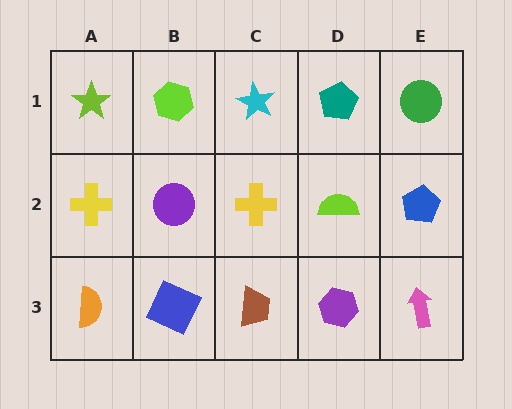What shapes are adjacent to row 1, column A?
A yellow cross (row 2, column A), a lime hexagon (row 1, column B).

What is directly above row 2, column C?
A cyan star.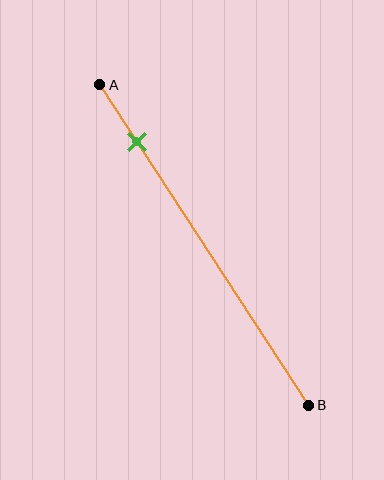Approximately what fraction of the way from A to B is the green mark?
The green mark is approximately 20% of the way from A to B.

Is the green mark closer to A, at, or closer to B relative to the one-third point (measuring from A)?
The green mark is closer to point A than the one-third point of segment AB.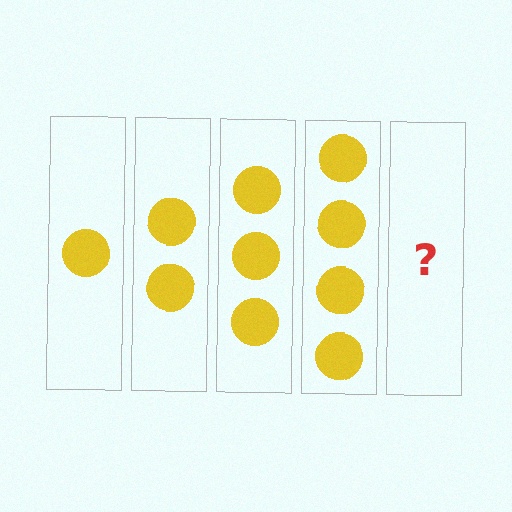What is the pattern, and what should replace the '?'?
The pattern is that each step adds one more circle. The '?' should be 5 circles.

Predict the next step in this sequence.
The next step is 5 circles.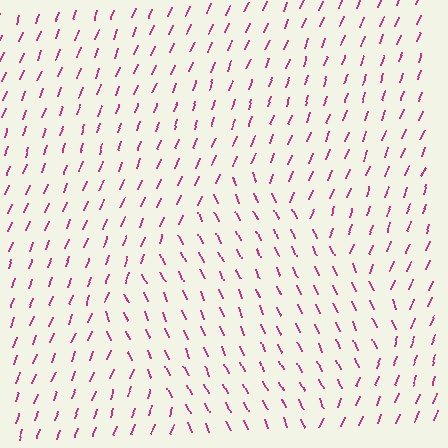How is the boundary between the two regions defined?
The boundary is defined purely by a change in line orientation (approximately 45 degrees difference). All lines are the same color and thickness.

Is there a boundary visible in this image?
Yes, there is a texture boundary formed by a change in line orientation.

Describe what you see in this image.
The image is filled with small magenta line segments. A diamond region in the image has lines oriented differently from the surrounding lines, creating a visible texture boundary.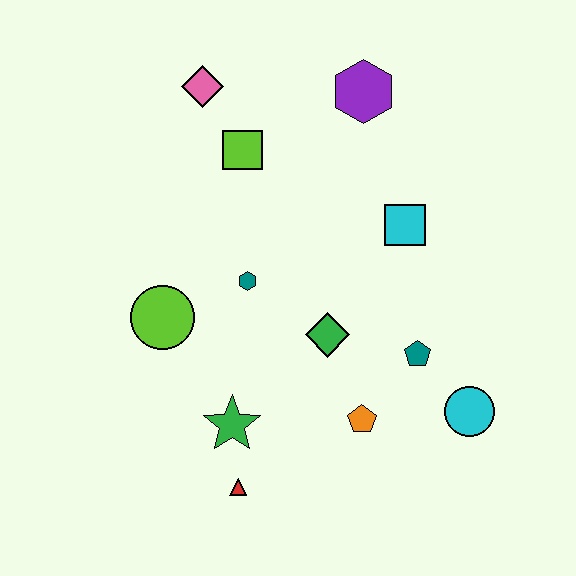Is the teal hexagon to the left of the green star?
No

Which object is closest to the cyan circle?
The teal pentagon is closest to the cyan circle.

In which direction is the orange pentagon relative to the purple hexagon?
The orange pentagon is below the purple hexagon.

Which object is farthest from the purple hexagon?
The red triangle is farthest from the purple hexagon.